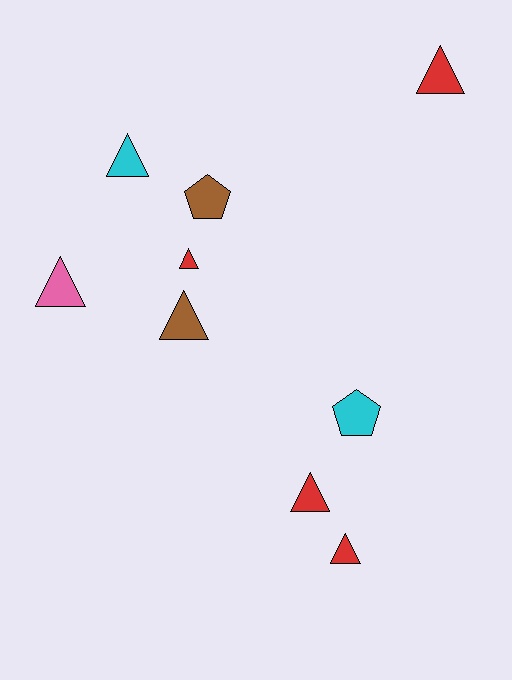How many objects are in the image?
There are 9 objects.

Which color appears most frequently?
Red, with 4 objects.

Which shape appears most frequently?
Triangle, with 7 objects.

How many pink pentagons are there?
There are no pink pentagons.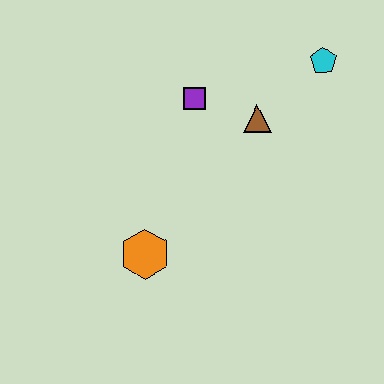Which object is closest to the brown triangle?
The purple square is closest to the brown triangle.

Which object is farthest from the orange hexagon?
The cyan pentagon is farthest from the orange hexagon.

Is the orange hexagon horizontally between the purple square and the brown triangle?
No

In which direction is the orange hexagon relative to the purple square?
The orange hexagon is below the purple square.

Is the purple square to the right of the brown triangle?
No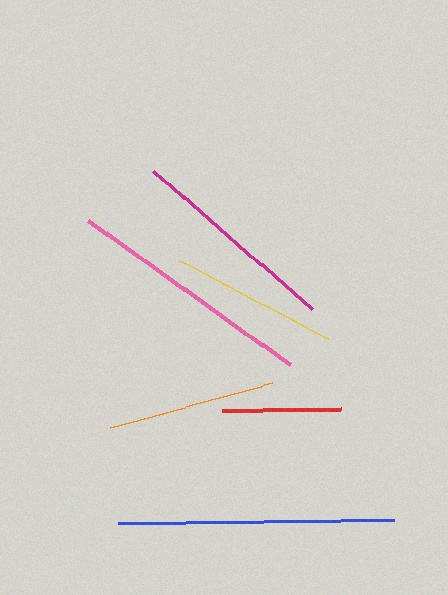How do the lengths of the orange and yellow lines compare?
The orange and yellow lines are approximately the same length.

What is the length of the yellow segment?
The yellow segment is approximately 168 pixels long.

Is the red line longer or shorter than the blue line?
The blue line is longer than the red line.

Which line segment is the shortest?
The red line is the shortest at approximately 118 pixels.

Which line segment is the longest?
The blue line is the longest at approximately 276 pixels.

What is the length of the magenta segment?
The magenta segment is approximately 211 pixels long.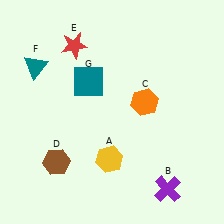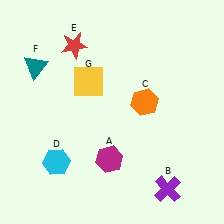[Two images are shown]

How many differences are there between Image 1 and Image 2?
There are 3 differences between the two images.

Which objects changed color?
A changed from yellow to magenta. D changed from brown to cyan. G changed from teal to yellow.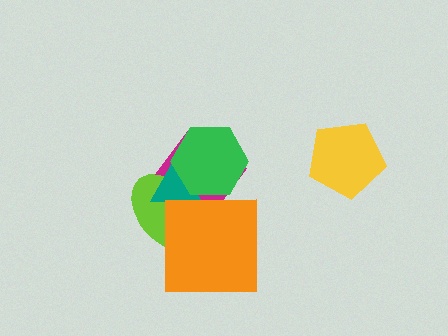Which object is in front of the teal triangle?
The green hexagon is in front of the teal triangle.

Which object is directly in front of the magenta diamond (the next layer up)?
The lime ellipse is directly in front of the magenta diamond.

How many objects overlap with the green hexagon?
3 objects overlap with the green hexagon.